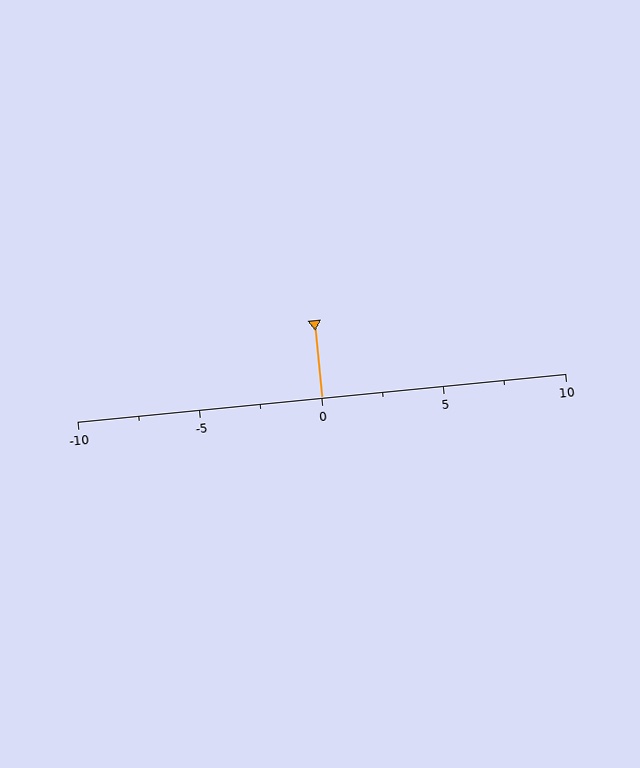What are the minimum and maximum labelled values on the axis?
The axis runs from -10 to 10.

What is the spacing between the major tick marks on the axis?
The major ticks are spaced 5 apart.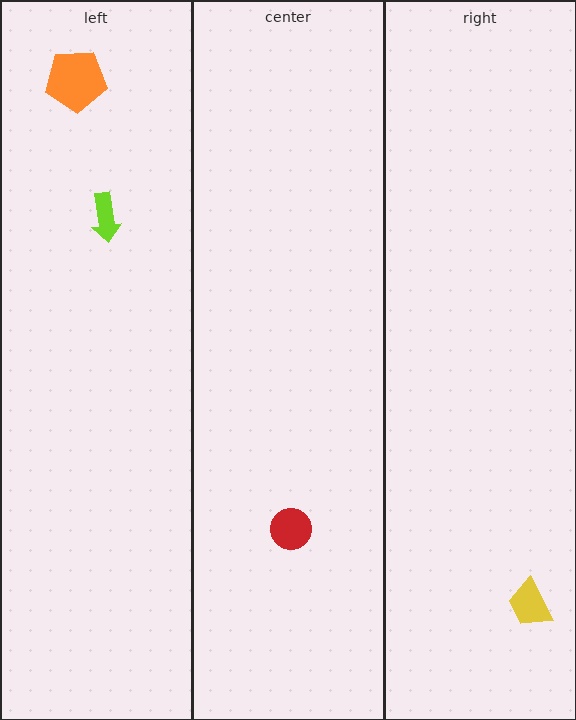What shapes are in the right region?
The yellow trapezoid.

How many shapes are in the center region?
1.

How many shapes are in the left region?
2.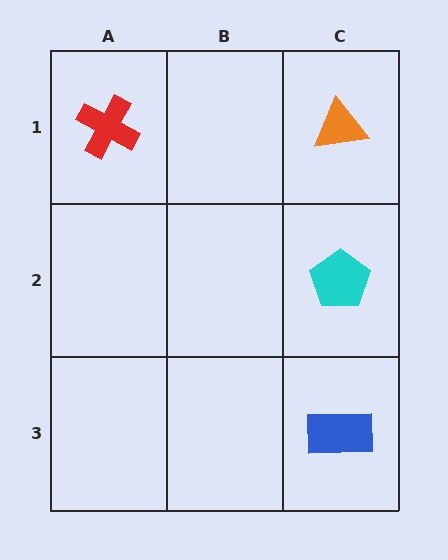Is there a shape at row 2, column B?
No, that cell is empty.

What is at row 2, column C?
A cyan pentagon.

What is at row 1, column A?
A red cross.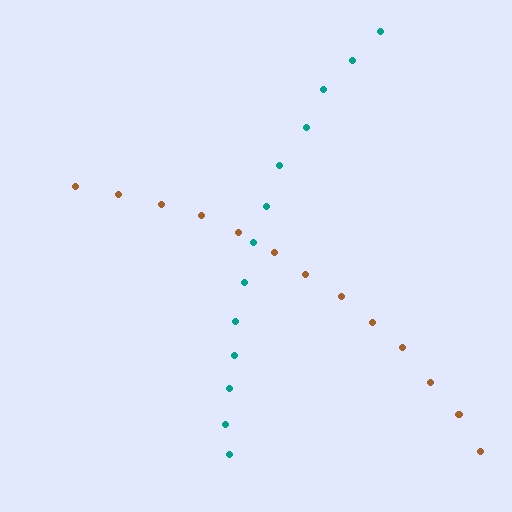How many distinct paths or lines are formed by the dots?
There are 2 distinct paths.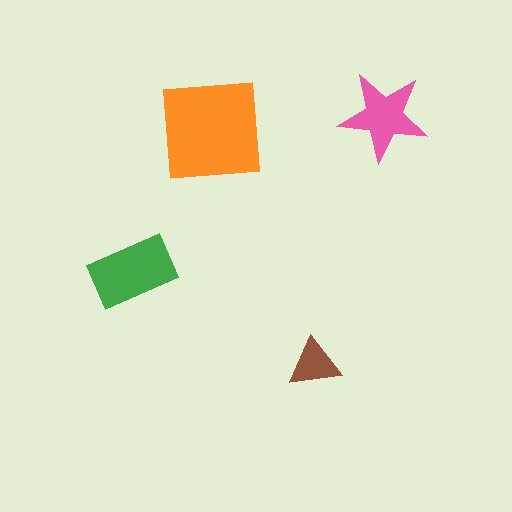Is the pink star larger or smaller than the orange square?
Smaller.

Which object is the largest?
The orange square.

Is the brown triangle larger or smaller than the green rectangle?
Smaller.